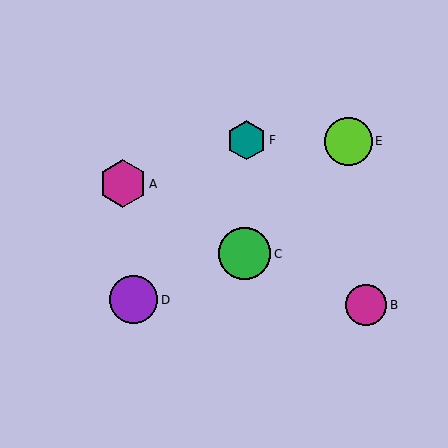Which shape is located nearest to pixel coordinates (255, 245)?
The green circle (labeled C) at (245, 254) is nearest to that location.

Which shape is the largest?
The green circle (labeled C) is the largest.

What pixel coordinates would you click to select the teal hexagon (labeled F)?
Click at (246, 140) to select the teal hexagon F.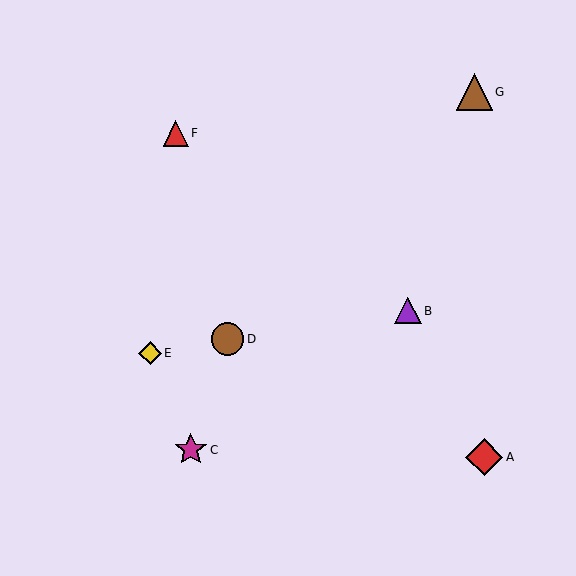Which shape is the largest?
The red diamond (labeled A) is the largest.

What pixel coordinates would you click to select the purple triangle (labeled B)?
Click at (408, 311) to select the purple triangle B.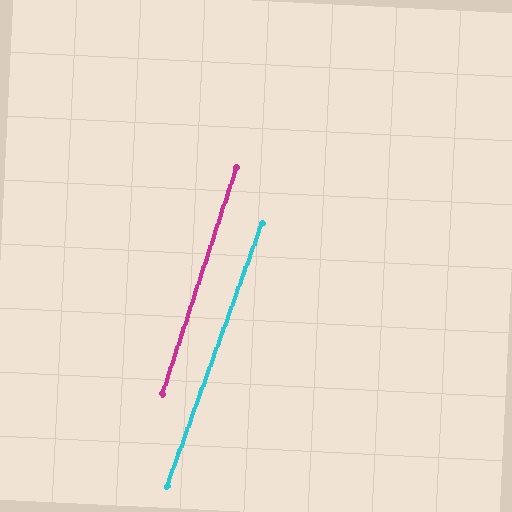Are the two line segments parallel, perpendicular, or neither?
Parallel — their directions differ by only 1.7°.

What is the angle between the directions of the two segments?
Approximately 2 degrees.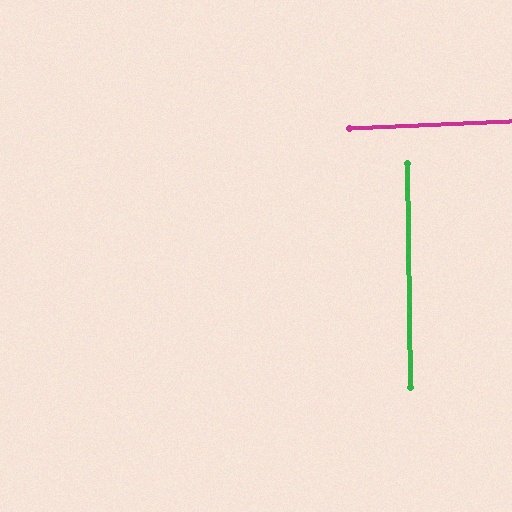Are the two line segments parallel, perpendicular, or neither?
Perpendicular — they meet at approximately 88°.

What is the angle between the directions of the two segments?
Approximately 88 degrees.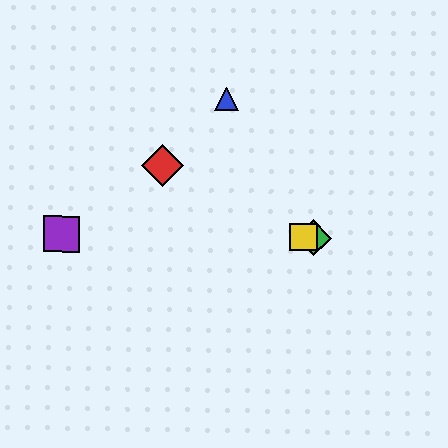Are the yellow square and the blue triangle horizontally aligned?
No, the yellow square is at y≈238 and the blue triangle is at y≈99.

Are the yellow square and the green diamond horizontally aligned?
Yes, both are at y≈238.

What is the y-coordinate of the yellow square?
The yellow square is at y≈238.